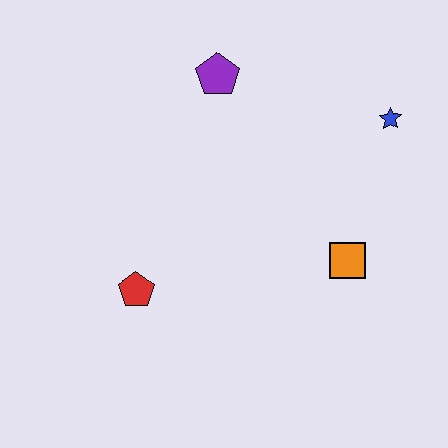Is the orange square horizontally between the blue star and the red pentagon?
Yes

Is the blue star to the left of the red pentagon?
No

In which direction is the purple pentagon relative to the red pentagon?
The purple pentagon is above the red pentagon.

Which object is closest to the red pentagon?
The orange square is closest to the red pentagon.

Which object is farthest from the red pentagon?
The blue star is farthest from the red pentagon.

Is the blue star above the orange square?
Yes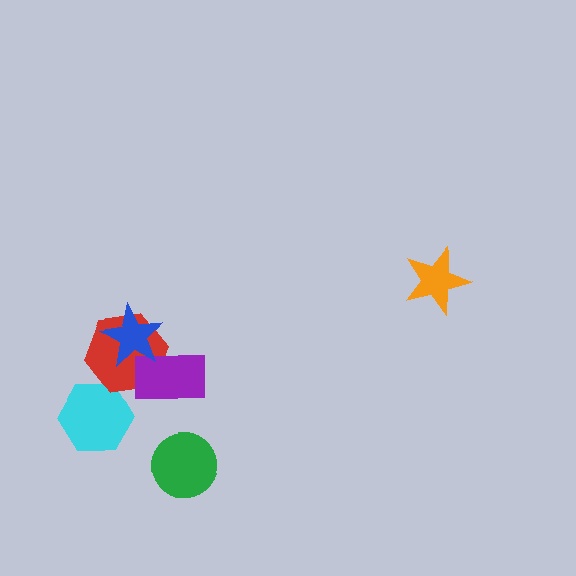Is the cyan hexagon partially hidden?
Yes, it is partially covered by another shape.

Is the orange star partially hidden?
No, no other shape covers it.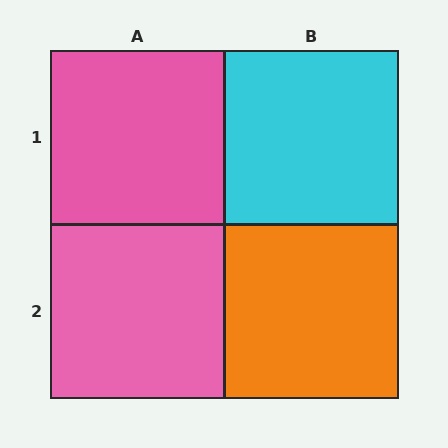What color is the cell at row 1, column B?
Cyan.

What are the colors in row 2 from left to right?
Pink, orange.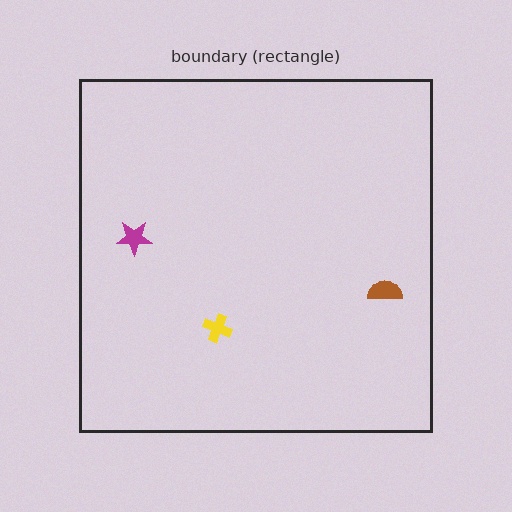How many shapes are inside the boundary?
3 inside, 0 outside.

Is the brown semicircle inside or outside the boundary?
Inside.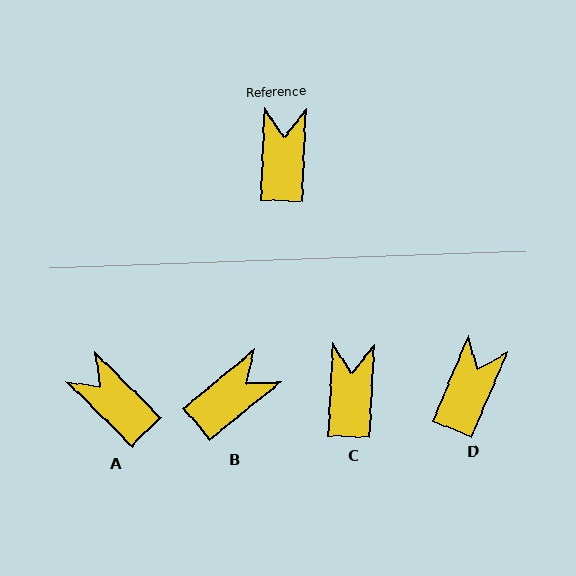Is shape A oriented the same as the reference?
No, it is off by about 48 degrees.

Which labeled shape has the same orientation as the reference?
C.